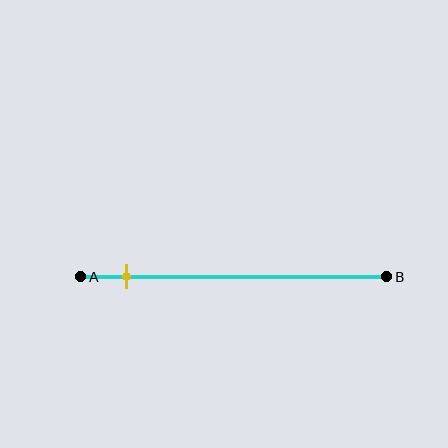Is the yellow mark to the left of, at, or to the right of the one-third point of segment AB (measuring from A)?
The yellow mark is to the left of the one-third point of segment AB.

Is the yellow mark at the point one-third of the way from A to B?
No, the mark is at about 15% from A, not at the 33% one-third point.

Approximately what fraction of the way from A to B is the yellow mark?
The yellow mark is approximately 15% of the way from A to B.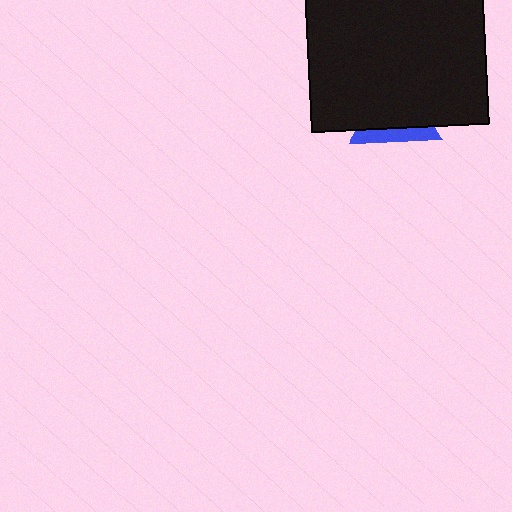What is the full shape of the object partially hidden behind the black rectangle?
The partially hidden object is a blue triangle.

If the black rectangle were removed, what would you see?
You would see the complete blue triangle.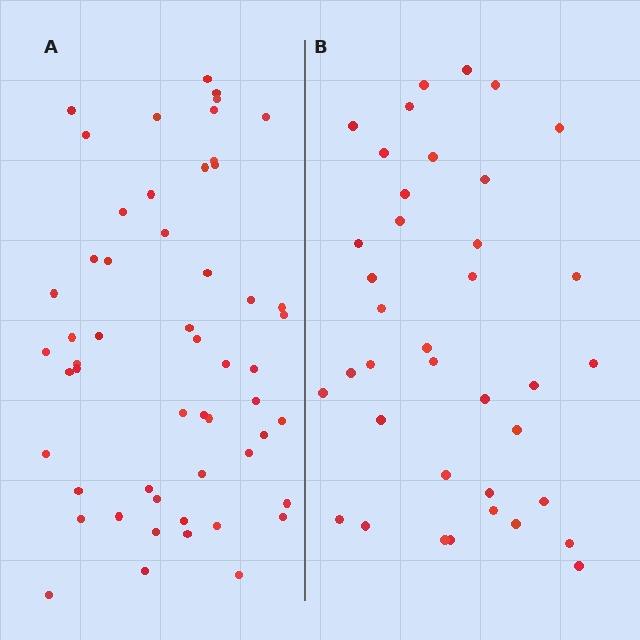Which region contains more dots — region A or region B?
Region A (the left region) has more dots.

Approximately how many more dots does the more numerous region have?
Region A has approximately 15 more dots than region B.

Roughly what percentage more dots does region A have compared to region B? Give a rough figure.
About 40% more.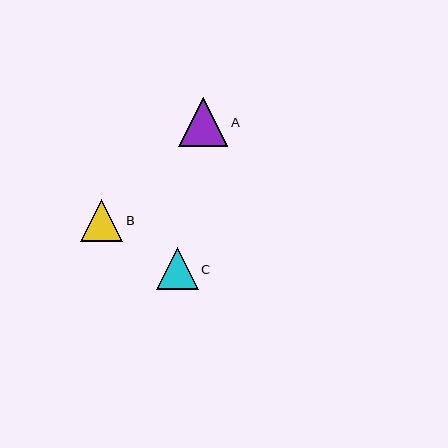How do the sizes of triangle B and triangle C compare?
Triangle B and triangle C are approximately the same size.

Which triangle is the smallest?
Triangle C is the smallest with a size of approximately 42 pixels.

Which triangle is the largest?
Triangle A is the largest with a size of approximately 49 pixels.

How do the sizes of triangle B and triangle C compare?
Triangle B and triangle C are approximately the same size.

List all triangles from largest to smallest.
From largest to smallest: A, B, C.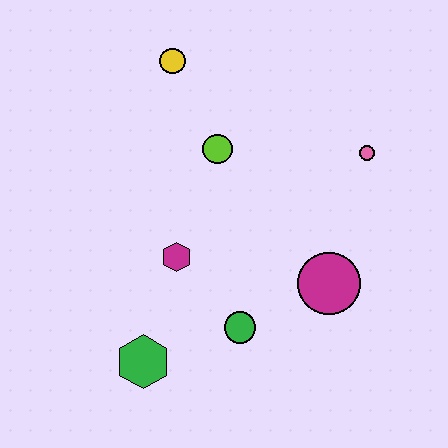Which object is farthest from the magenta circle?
The yellow circle is farthest from the magenta circle.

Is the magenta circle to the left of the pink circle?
Yes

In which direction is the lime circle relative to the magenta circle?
The lime circle is above the magenta circle.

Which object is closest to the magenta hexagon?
The green circle is closest to the magenta hexagon.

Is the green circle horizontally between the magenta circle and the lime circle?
Yes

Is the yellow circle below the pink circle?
No